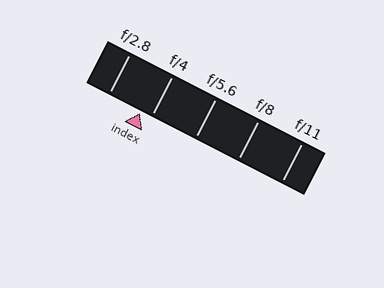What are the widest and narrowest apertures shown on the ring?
The widest aperture shown is f/2.8 and the narrowest is f/11.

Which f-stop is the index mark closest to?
The index mark is closest to f/4.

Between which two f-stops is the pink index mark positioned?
The index mark is between f/2.8 and f/4.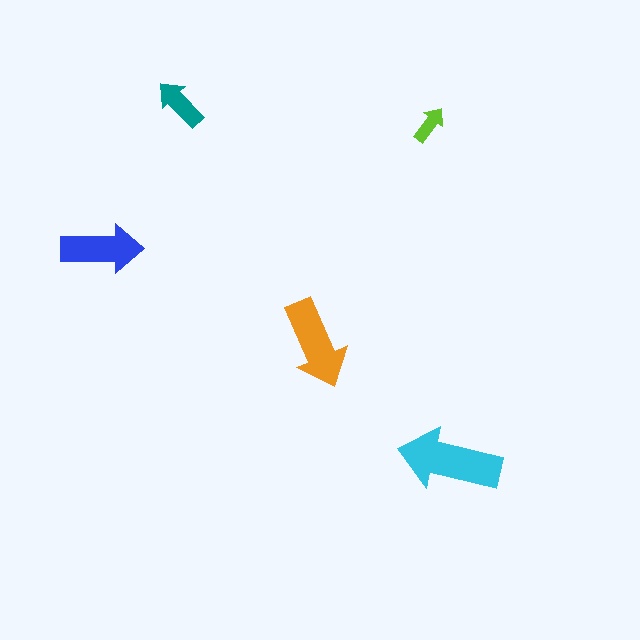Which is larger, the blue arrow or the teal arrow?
The blue one.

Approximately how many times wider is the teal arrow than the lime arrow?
About 1.5 times wider.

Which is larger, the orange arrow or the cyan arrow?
The cyan one.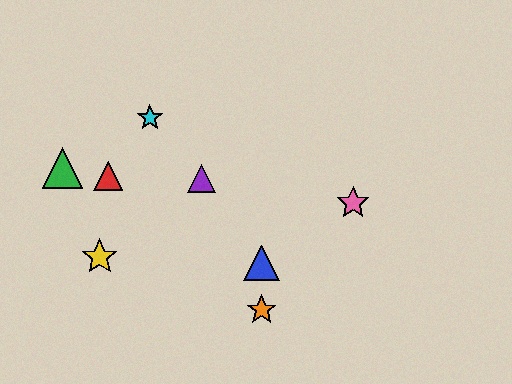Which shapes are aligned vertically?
The blue triangle, the orange star are aligned vertically.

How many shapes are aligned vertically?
2 shapes (the blue triangle, the orange star) are aligned vertically.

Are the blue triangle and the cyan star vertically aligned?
No, the blue triangle is at x≈262 and the cyan star is at x≈150.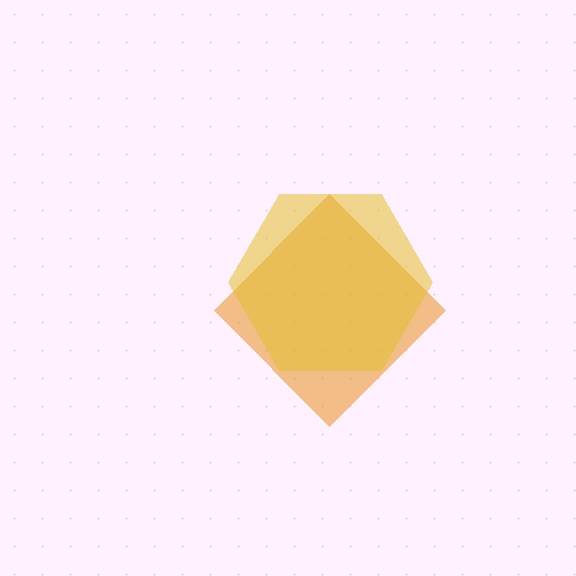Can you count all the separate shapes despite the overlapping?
Yes, there are 2 separate shapes.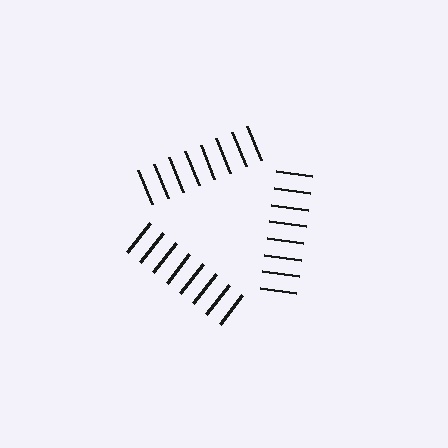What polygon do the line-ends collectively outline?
An illusory triangle — the line segments terminate on its edges but no continuous stroke is drawn.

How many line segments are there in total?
24 — 8 along each of the 3 edges.